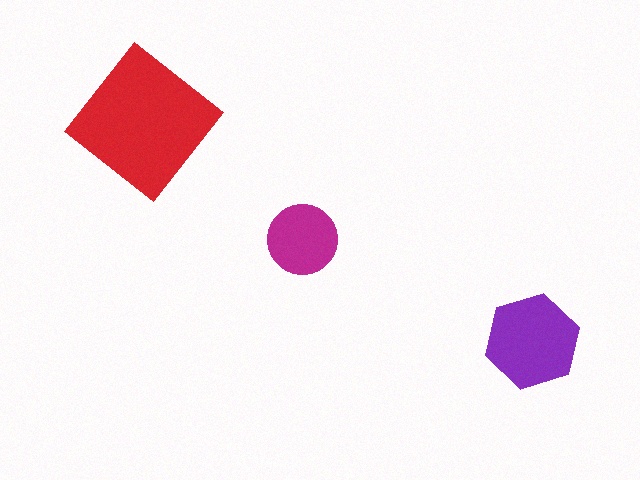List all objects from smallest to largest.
The magenta circle, the purple hexagon, the red diamond.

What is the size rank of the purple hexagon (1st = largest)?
2nd.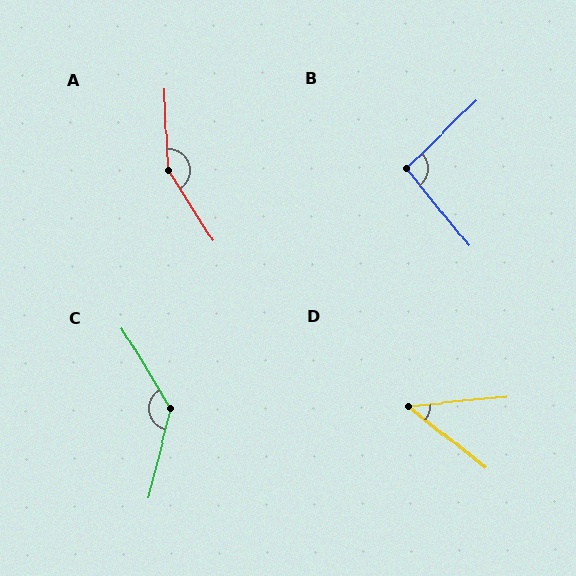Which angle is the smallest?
D, at approximately 44 degrees.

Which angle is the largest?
A, at approximately 149 degrees.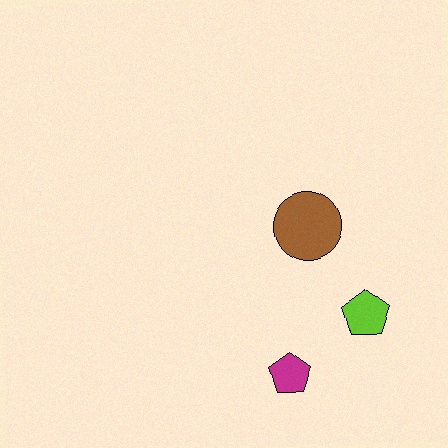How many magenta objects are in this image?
There is 1 magenta object.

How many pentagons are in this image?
There are 2 pentagons.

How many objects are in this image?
There are 3 objects.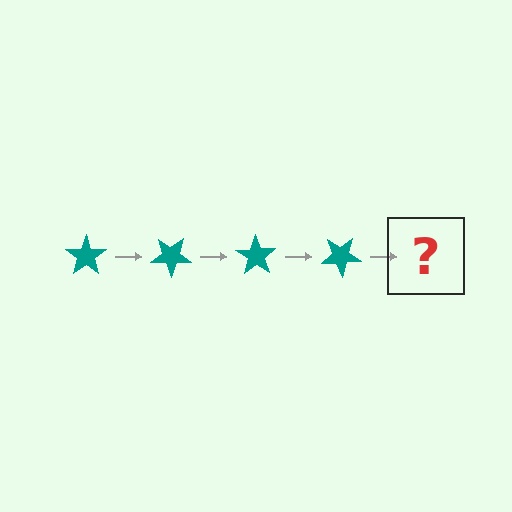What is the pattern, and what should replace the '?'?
The pattern is that the star rotates 35 degrees each step. The '?' should be a teal star rotated 140 degrees.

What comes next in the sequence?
The next element should be a teal star rotated 140 degrees.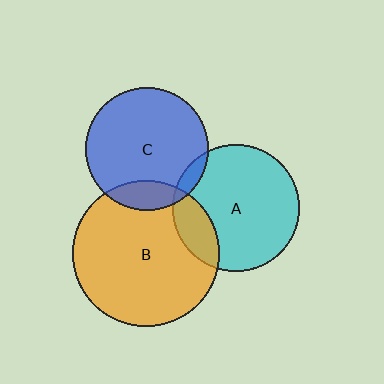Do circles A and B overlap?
Yes.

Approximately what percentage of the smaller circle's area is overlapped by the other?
Approximately 20%.